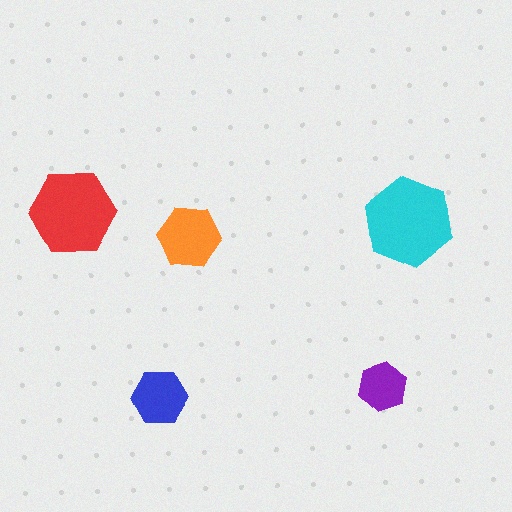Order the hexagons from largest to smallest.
the cyan one, the red one, the orange one, the blue one, the purple one.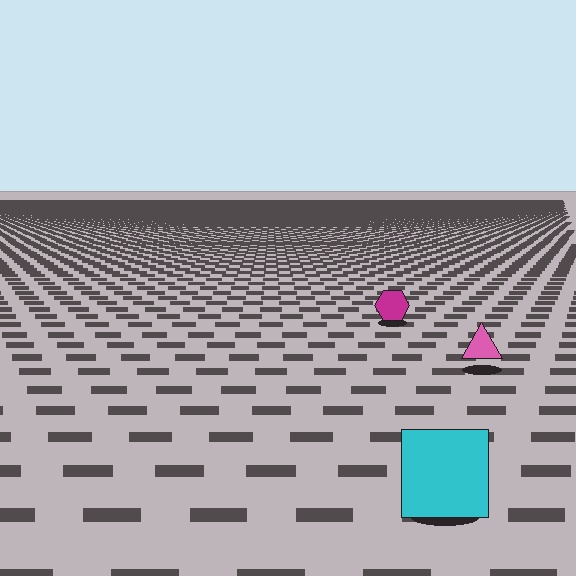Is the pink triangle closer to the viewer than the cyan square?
No. The cyan square is closer — you can tell from the texture gradient: the ground texture is coarser near it.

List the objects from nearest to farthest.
From nearest to farthest: the cyan square, the pink triangle, the magenta hexagon.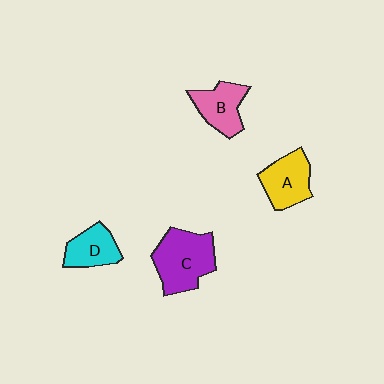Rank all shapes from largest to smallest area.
From largest to smallest: C (purple), A (yellow), B (pink), D (cyan).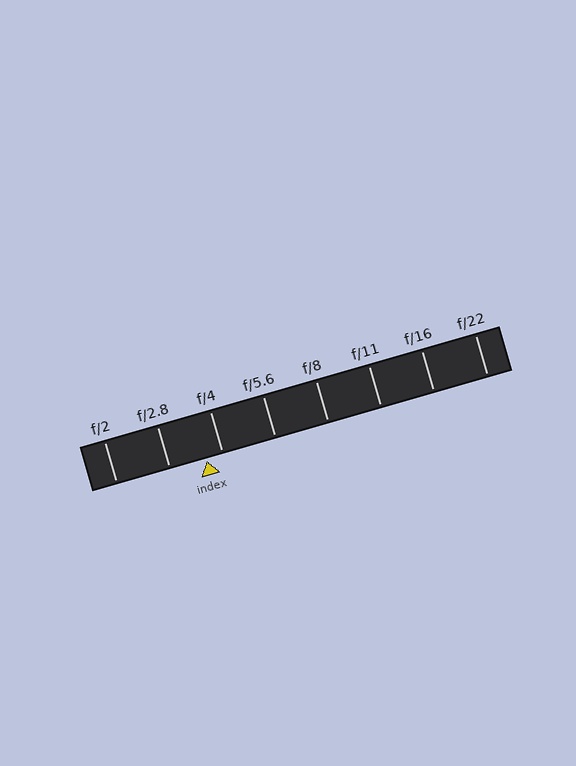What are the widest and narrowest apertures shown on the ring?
The widest aperture shown is f/2 and the narrowest is f/22.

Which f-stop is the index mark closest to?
The index mark is closest to f/4.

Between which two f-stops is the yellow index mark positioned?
The index mark is between f/2.8 and f/4.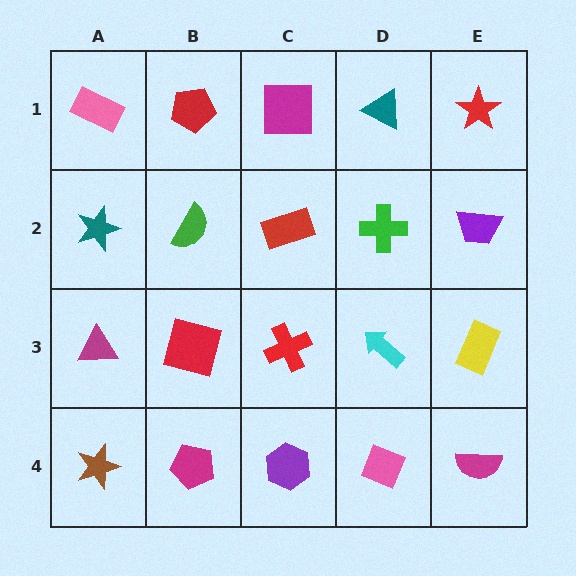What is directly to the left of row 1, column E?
A teal triangle.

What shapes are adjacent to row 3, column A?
A teal star (row 2, column A), a brown star (row 4, column A), a red square (row 3, column B).